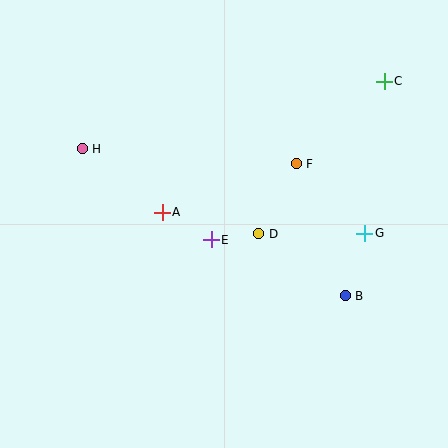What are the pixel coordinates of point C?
Point C is at (384, 82).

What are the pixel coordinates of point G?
Point G is at (365, 233).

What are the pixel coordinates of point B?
Point B is at (345, 296).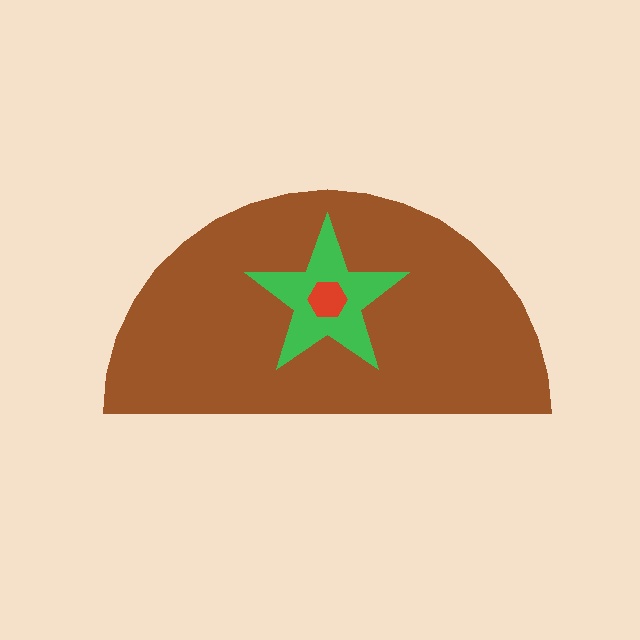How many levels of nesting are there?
3.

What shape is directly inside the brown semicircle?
The green star.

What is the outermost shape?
The brown semicircle.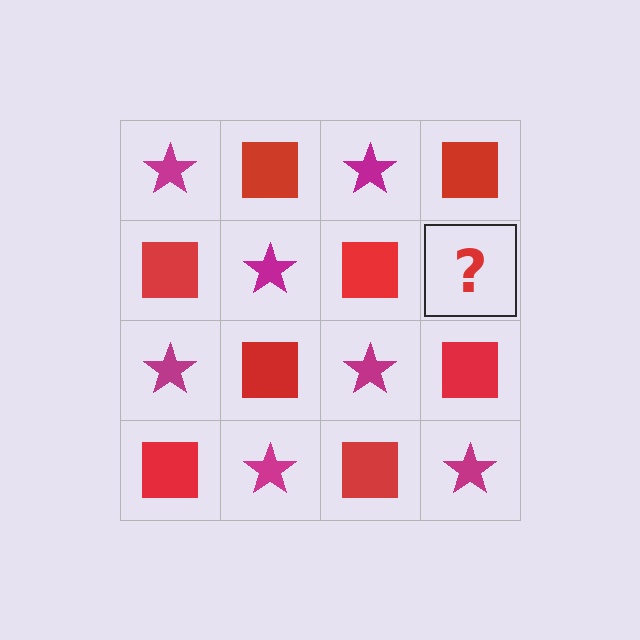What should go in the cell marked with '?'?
The missing cell should contain a magenta star.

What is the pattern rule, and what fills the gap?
The rule is that it alternates magenta star and red square in a checkerboard pattern. The gap should be filled with a magenta star.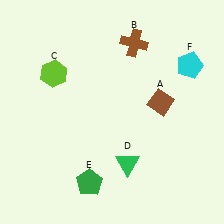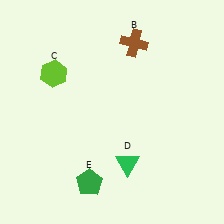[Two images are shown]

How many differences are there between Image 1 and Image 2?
There are 2 differences between the two images.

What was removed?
The brown diamond (A), the cyan pentagon (F) were removed in Image 2.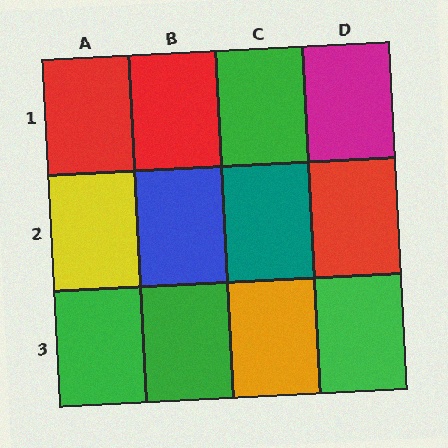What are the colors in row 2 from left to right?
Yellow, blue, teal, red.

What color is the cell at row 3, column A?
Green.